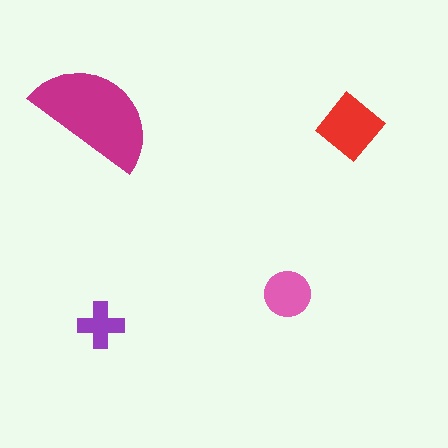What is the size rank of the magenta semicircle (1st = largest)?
1st.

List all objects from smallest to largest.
The purple cross, the pink circle, the red diamond, the magenta semicircle.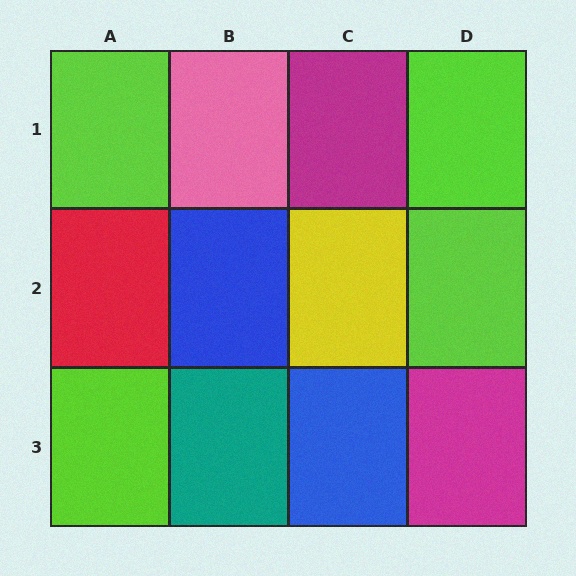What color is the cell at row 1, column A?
Lime.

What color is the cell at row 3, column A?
Lime.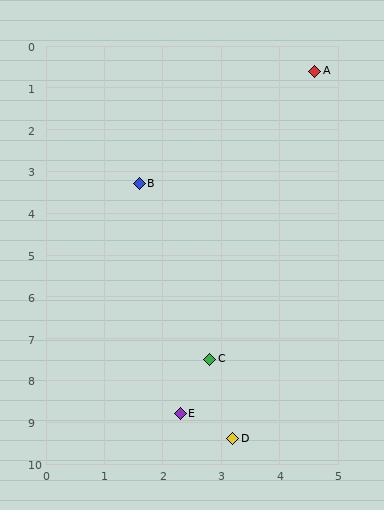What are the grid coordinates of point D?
Point D is at approximately (3.2, 9.4).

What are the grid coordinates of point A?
Point A is at approximately (4.6, 0.6).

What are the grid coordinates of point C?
Point C is at approximately (2.8, 7.5).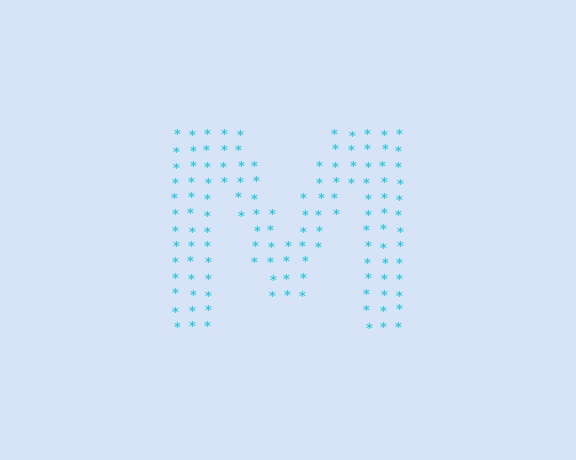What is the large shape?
The large shape is the letter M.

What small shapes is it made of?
It is made of small asterisks.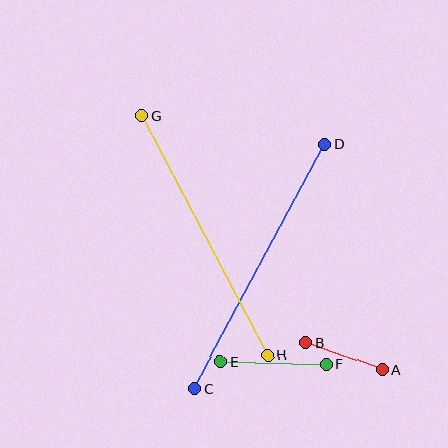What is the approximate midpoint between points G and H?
The midpoint is at approximately (204, 236) pixels.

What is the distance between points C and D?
The distance is approximately 278 pixels.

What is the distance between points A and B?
The distance is approximately 81 pixels.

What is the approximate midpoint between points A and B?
The midpoint is at approximately (344, 356) pixels.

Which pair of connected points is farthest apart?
Points C and D are farthest apart.